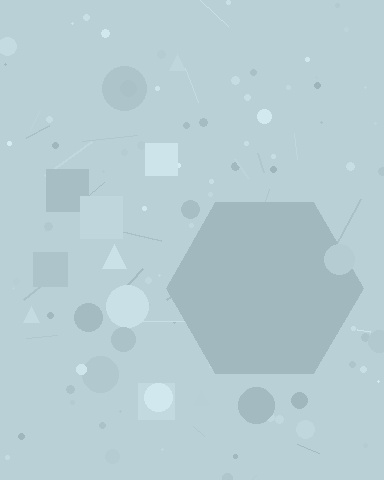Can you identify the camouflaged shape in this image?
The camouflaged shape is a hexagon.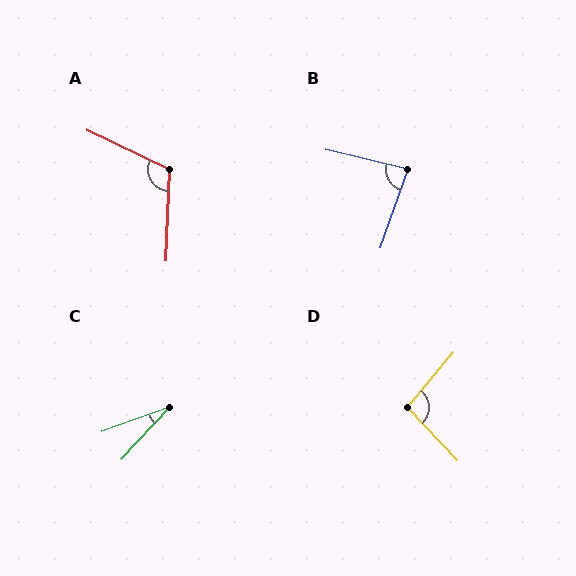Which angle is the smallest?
C, at approximately 28 degrees.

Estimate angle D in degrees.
Approximately 96 degrees.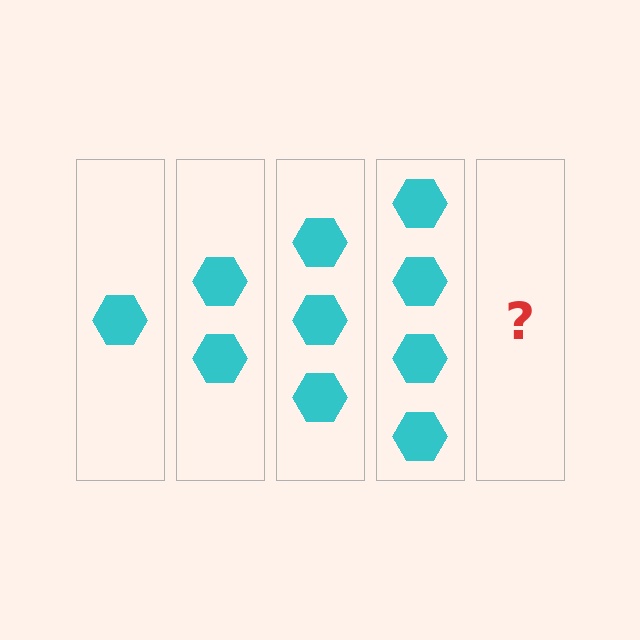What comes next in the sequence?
The next element should be 5 hexagons.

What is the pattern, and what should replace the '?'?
The pattern is that each step adds one more hexagon. The '?' should be 5 hexagons.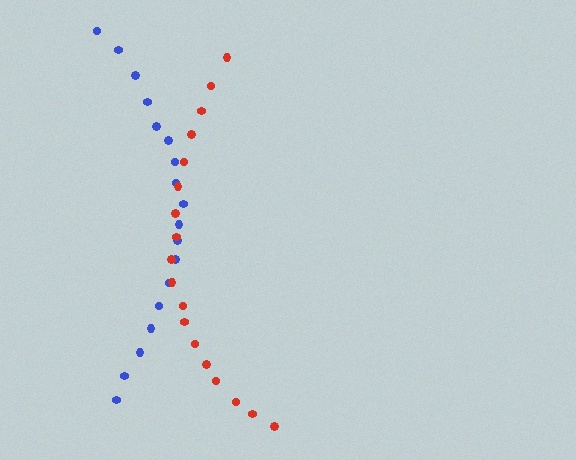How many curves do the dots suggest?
There are 2 distinct paths.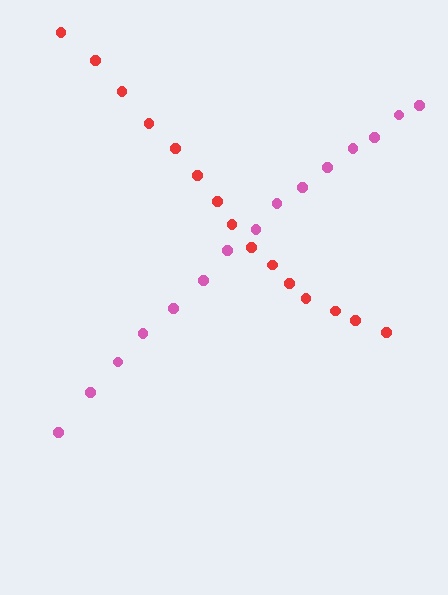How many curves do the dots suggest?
There are 2 distinct paths.